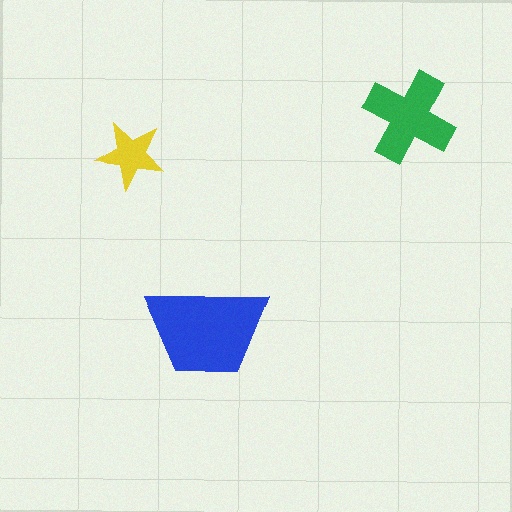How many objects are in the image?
There are 3 objects in the image.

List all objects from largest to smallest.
The blue trapezoid, the green cross, the yellow star.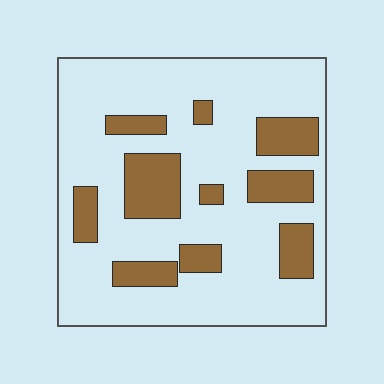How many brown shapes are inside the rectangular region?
10.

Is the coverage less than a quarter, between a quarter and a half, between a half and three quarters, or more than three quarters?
Less than a quarter.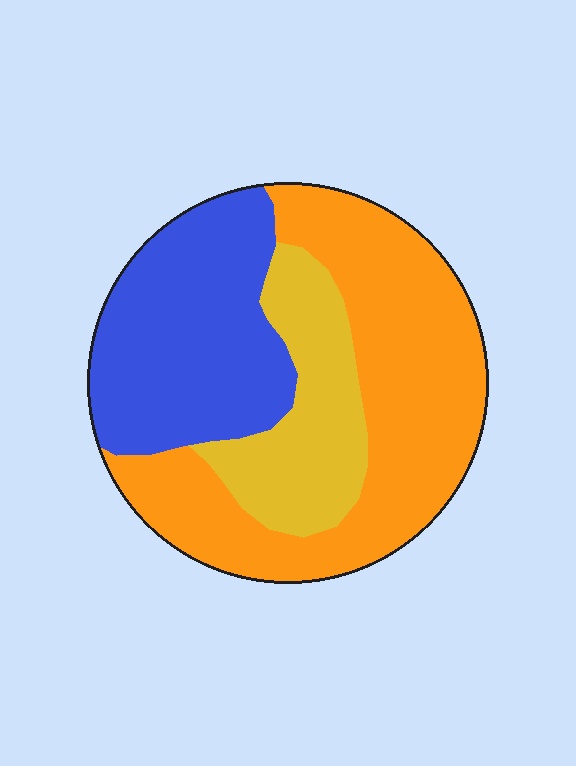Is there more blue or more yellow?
Blue.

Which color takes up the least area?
Yellow, at roughly 20%.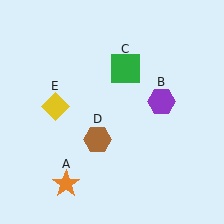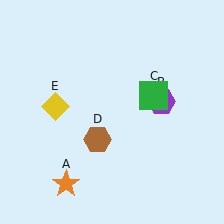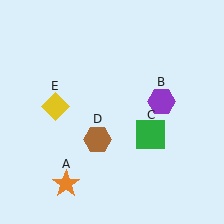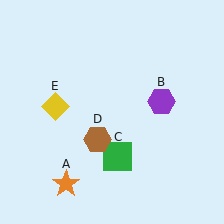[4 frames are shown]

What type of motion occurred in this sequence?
The green square (object C) rotated clockwise around the center of the scene.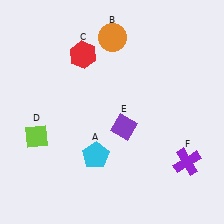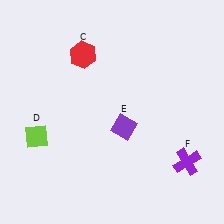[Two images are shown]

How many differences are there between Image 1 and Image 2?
There are 2 differences between the two images.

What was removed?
The orange circle (B), the cyan pentagon (A) were removed in Image 2.